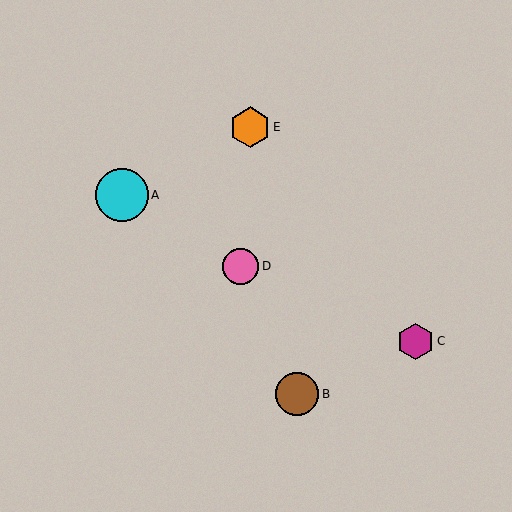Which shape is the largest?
The cyan circle (labeled A) is the largest.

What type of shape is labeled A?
Shape A is a cyan circle.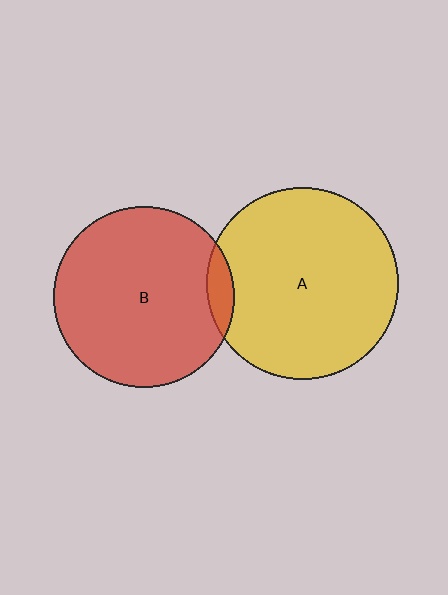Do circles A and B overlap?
Yes.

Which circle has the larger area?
Circle A (yellow).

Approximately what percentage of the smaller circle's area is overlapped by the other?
Approximately 5%.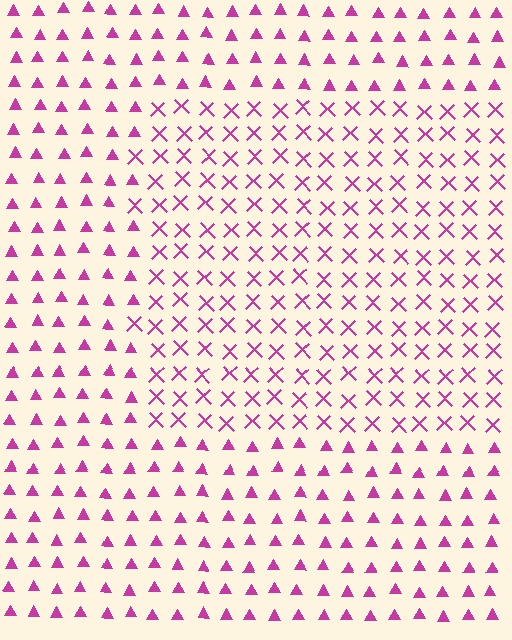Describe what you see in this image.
The image is filled with small magenta elements arranged in a uniform grid. A rectangle-shaped region contains X marks, while the surrounding area contains triangles. The boundary is defined purely by the change in element shape.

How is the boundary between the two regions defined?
The boundary is defined by a change in element shape: X marks inside vs. triangles outside. All elements share the same color and spacing.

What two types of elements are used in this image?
The image uses X marks inside the rectangle region and triangles outside it.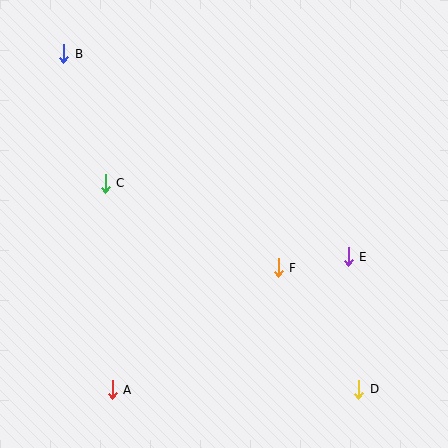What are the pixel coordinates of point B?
Point B is at (64, 54).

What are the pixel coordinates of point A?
Point A is at (112, 390).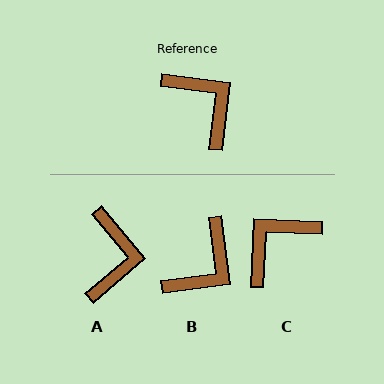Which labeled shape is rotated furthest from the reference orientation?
C, about 94 degrees away.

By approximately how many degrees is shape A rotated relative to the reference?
Approximately 43 degrees clockwise.